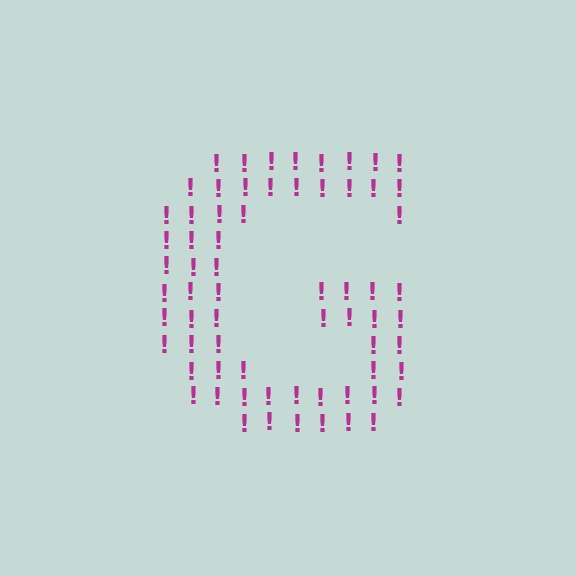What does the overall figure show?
The overall figure shows the letter G.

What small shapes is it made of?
It is made of small exclamation marks.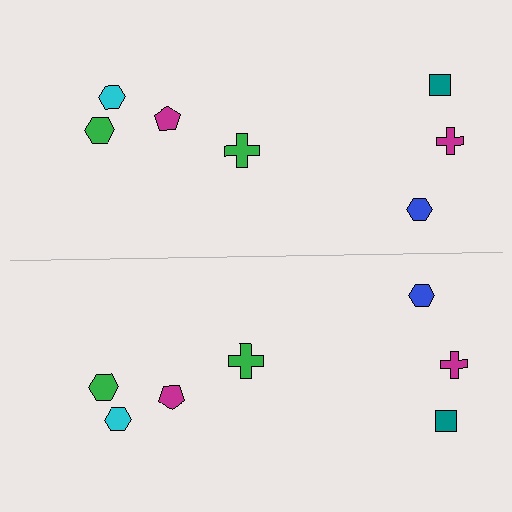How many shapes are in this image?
There are 14 shapes in this image.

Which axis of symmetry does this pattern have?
The pattern has a horizontal axis of symmetry running through the center of the image.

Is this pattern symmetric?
Yes, this pattern has bilateral (reflection) symmetry.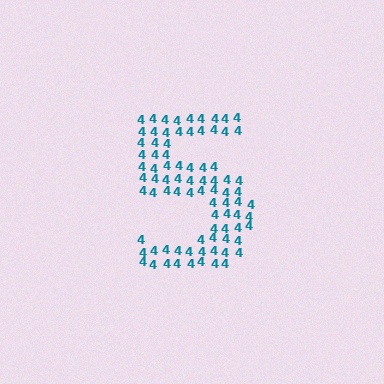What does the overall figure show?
The overall figure shows the digit 5.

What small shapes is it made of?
It is made of small digit 4's.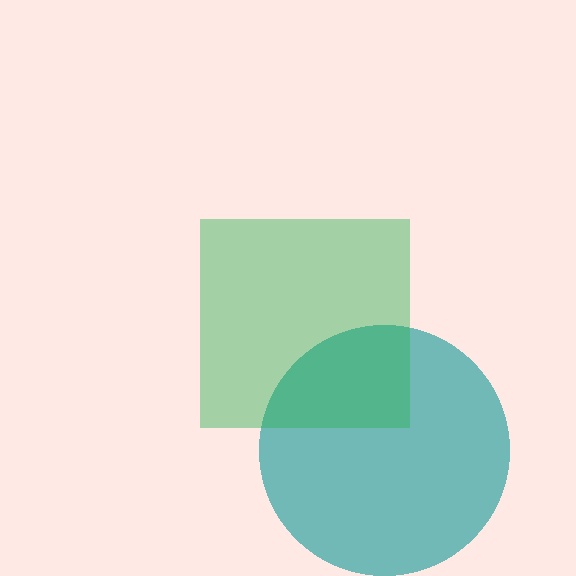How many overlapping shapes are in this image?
There are 2 overlapping shapes in the image.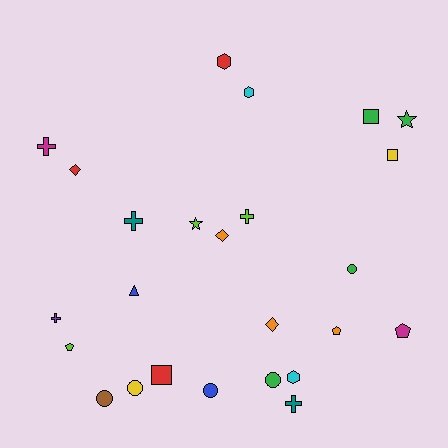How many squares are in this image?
There are 3 squares.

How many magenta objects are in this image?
There are 2 magenta objects.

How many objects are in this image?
There are 25 objects.